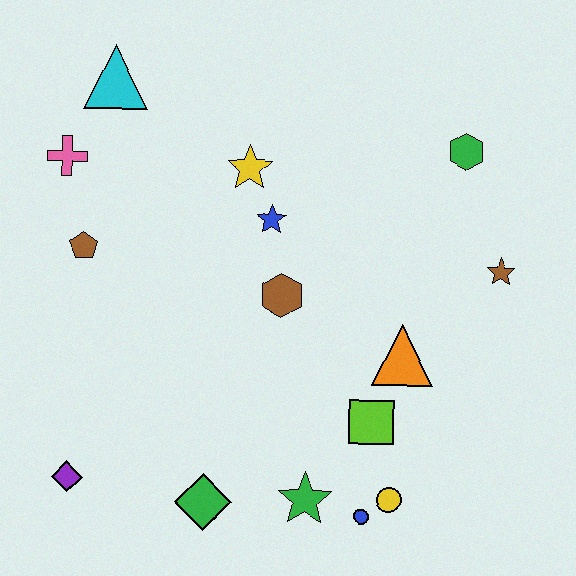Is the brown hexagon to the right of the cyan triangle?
Yes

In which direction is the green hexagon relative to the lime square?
The green hexagon is above the lime square.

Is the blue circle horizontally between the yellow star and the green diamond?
No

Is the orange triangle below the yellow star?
Yes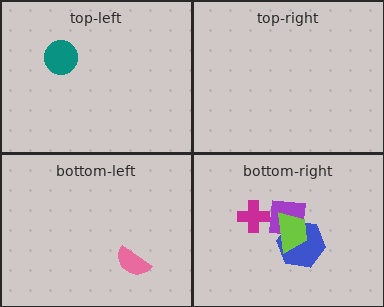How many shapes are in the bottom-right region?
4.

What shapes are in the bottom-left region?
The pink semicircle.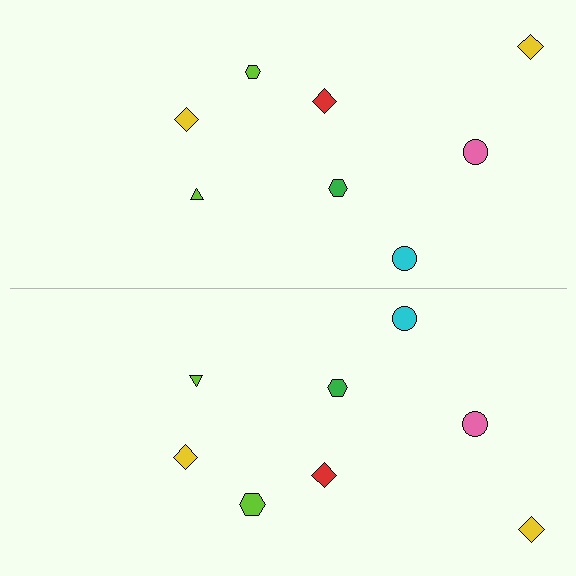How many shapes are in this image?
There are 16 shapes in this image.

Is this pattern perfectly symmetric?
No, the pattern is not perfectly symmetric. The lime hexagon on the bottom side has a different size than its mirror counterpart.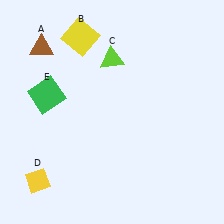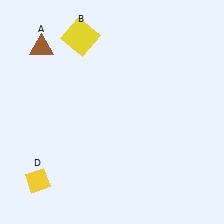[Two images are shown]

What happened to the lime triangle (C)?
The lime triangle (C) was removed in Image 2. It was in the top-right area of Image 1.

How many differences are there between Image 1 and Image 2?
There are 2 differences between the two images.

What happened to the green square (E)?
The green square (E) was removed in Image 2. It was in the top-left area of Image 1.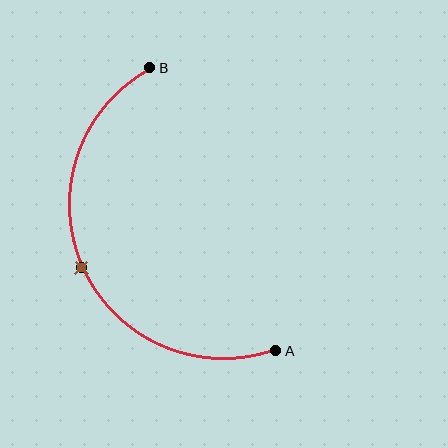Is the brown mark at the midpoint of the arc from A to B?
Yes. The brown mark lies on the arc at equal arc-length from both A and B — it is the arc midpoint.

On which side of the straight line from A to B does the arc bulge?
The arc bulges to the left of the straight line connecting A and B.